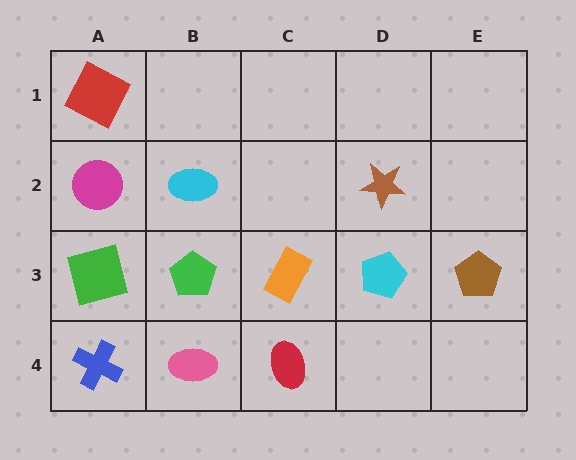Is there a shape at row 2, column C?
No, that cell is empty.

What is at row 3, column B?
A green pentagon.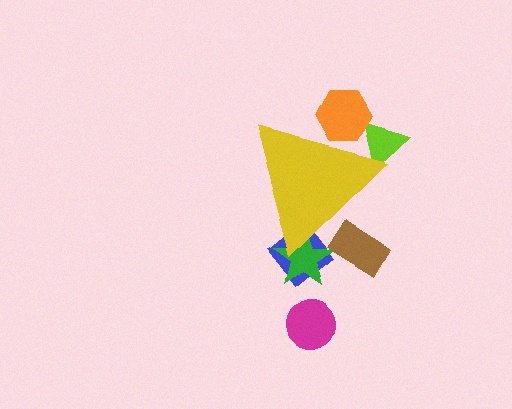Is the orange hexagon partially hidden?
Yes, the orange hexagon is partially hidden behind the yellow triangle.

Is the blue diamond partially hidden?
Yes, the blue diamond is partially hidden behind the yellow triangle.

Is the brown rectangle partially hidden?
Yes, the brown rectangle is partially hidden behind the yellow triangle.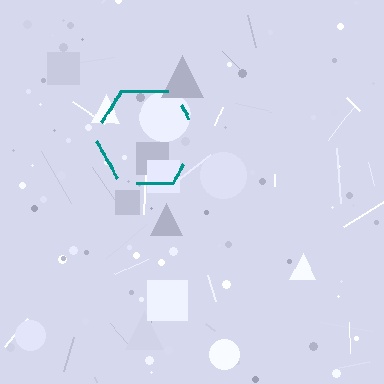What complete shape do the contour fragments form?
The contour fragments form a hexagon.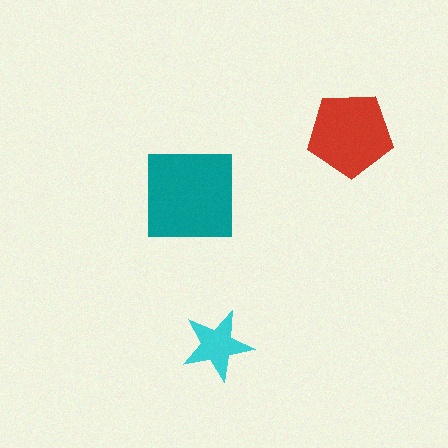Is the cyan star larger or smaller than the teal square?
Smaller.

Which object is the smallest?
The cyan star.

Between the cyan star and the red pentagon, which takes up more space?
The red pentagon.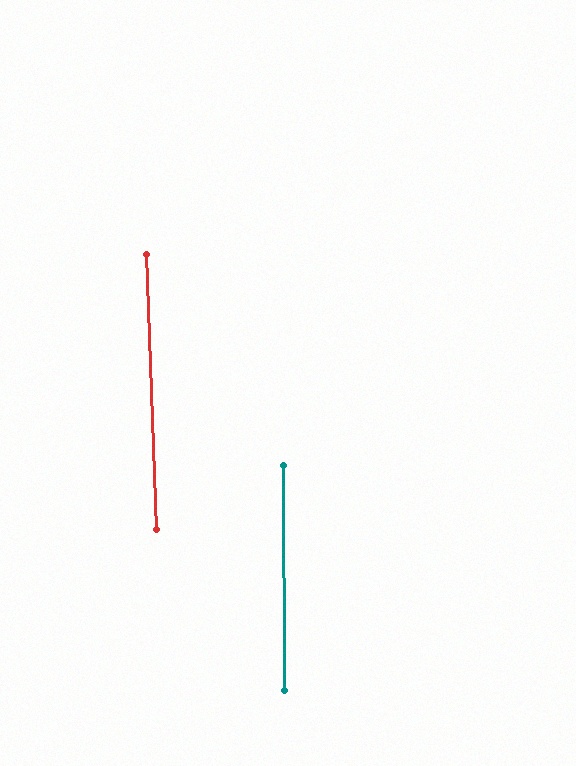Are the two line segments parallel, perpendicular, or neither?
Parallel — their directions differ by only 1.7°.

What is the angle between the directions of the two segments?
Approximately 2 degrees.